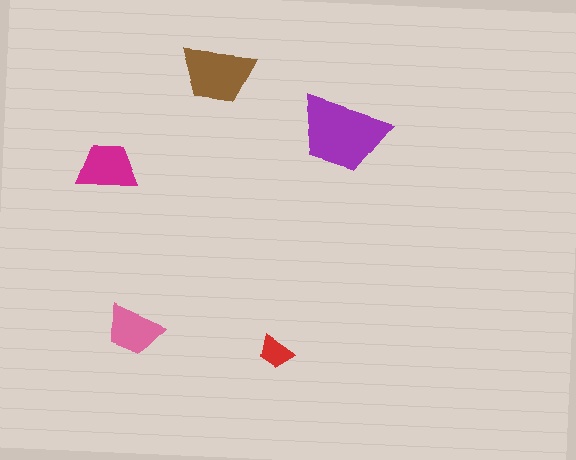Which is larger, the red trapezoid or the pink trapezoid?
The pink one.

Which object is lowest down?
The red trapezoid is bottommost.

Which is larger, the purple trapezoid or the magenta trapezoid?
The purple one.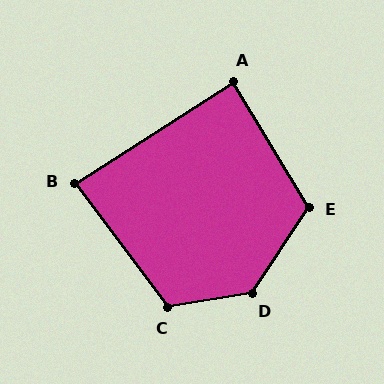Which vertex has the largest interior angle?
D, at approximately 133 degrees.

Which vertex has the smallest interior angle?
B, at approximately 86 degrees.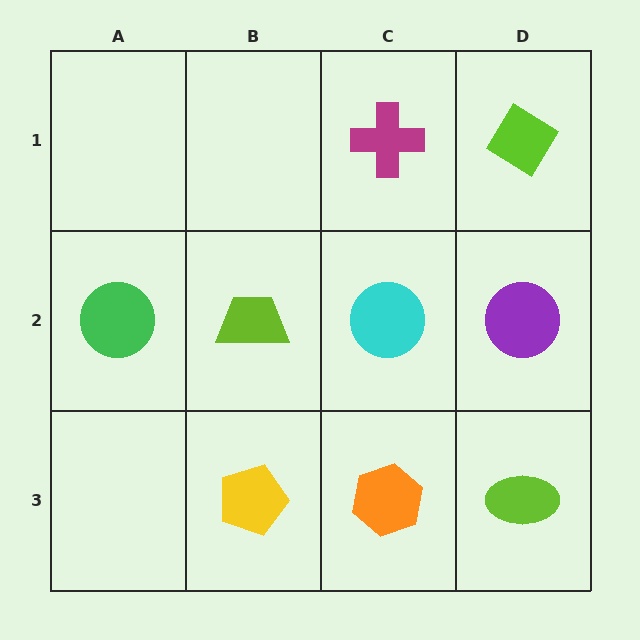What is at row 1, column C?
A magenta cross.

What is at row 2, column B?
A lime trapezoid.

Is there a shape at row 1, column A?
No, that cell is empty.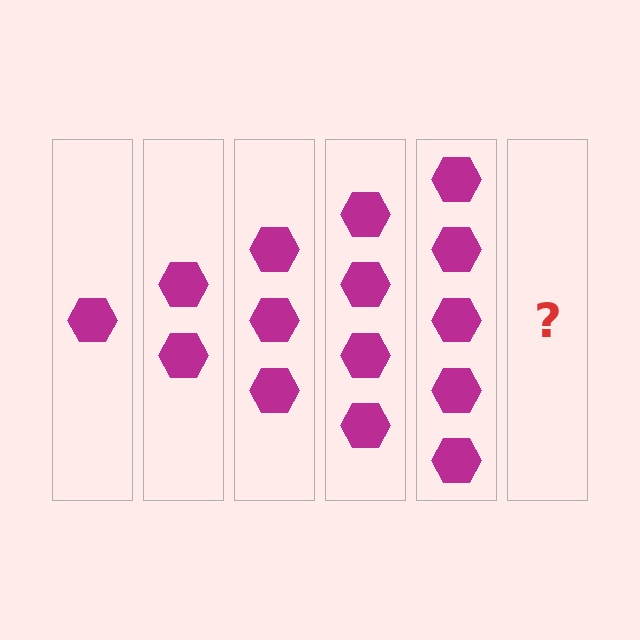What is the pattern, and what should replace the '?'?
The pattern is that each step adds one more hexagon. The '?' should be 6 hexagons.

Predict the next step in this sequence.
The next step is 6 hexagons.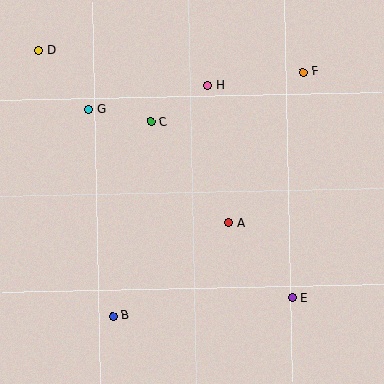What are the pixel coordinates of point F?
Point F is at (303, 72).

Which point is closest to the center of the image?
Point A at (229, 223) is closest to the center.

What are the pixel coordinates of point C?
Point C is at (151, 121).